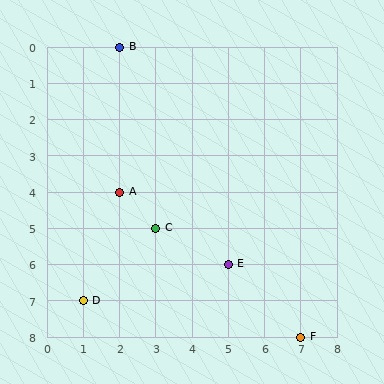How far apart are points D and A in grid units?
Points D and A are 1 column and 3 rows apart (about 3.2 grid units diagonally).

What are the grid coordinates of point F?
Point F is at grid coordinates (7, 8).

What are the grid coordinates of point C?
Point C is at grid coordinates (3, 5).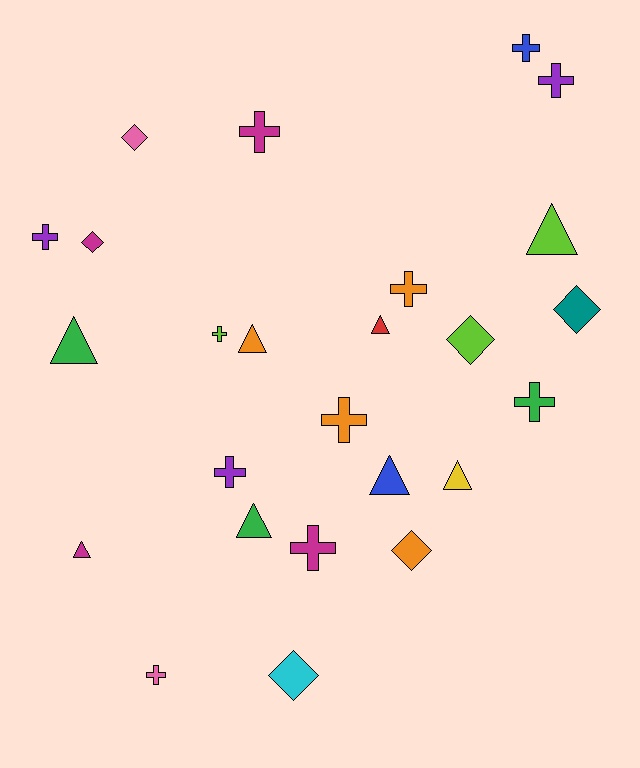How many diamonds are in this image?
There are 6 diamonds.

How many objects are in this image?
There are 25 objects.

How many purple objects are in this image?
There are 3 purple objects.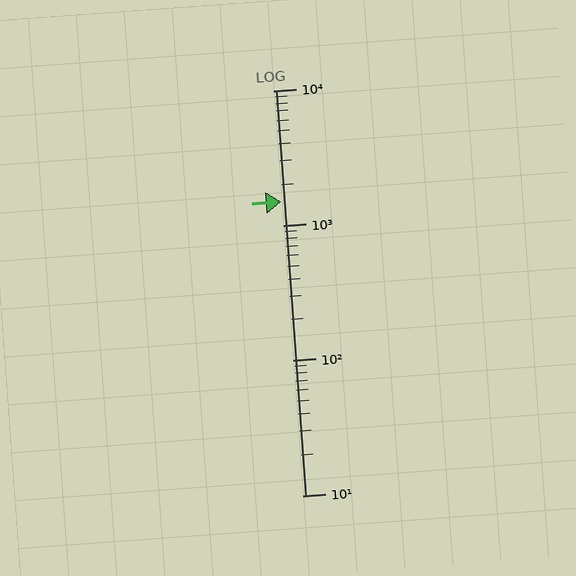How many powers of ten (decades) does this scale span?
The scale spans 3 decades, from 10 to 10000.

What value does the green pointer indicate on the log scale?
The pointer indicates approximately 1500.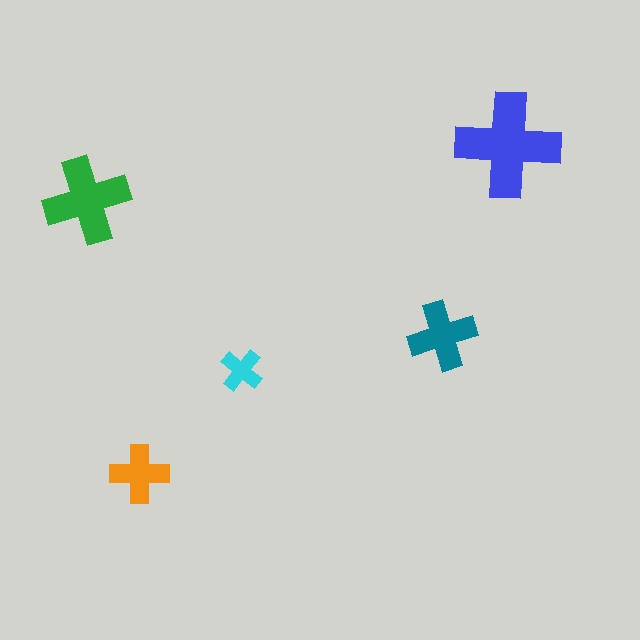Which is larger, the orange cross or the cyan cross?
The orange one.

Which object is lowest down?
The orange cross is bottommost.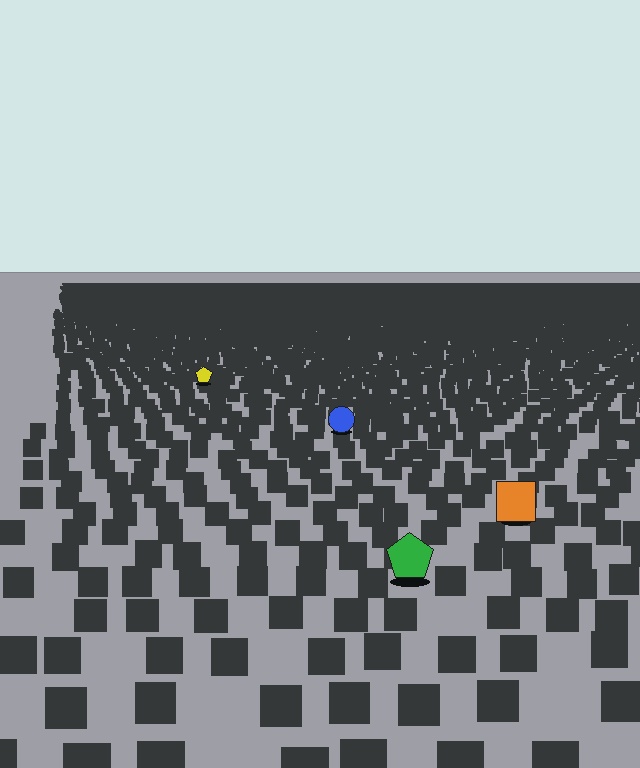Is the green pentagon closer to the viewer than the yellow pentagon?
Yes. The green pentagon is closer — you can tell from the texture gradient: the ground texture is coarser near it.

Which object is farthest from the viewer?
The yellow pentagon is farthest from the viewer. It appears smaller and the ground texture around it is denser.